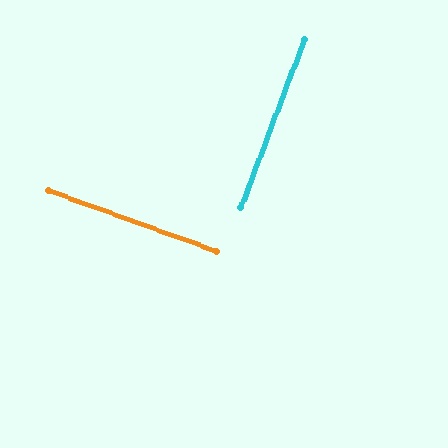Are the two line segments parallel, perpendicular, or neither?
Perpendicular — they meet at approximately 89°.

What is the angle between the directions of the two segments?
Approximately 89 degrees.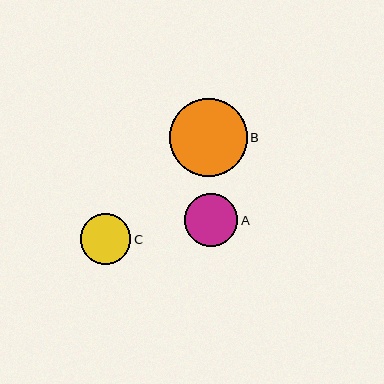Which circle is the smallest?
Circle C is the smallest with a size of approximately 51 pixels.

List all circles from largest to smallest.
From largest to smallest: B, A, C.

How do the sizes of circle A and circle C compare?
Circle A and circle C are approximately the same size.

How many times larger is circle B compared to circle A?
Circle B is approximately 1.5 times the size of circle A.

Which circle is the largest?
Circle B is the largest with a size of approximately 77 pixels.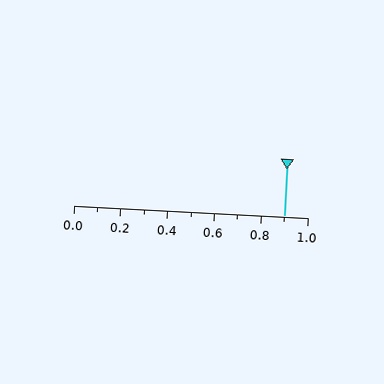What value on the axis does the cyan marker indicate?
The marker indicates approximately 0.9.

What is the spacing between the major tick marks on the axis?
The major ticks are spaced 0.2 apart.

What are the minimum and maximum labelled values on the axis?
The axis runs from 0.0 to 1.0.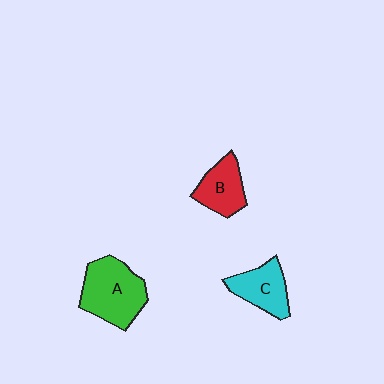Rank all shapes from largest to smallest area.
From largest to smallest: A (green), C (cyan), B (red).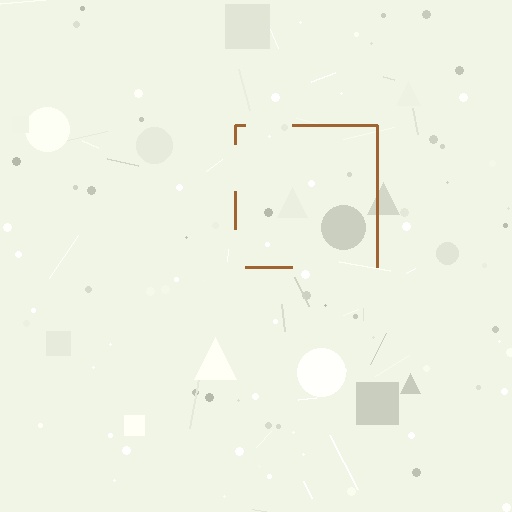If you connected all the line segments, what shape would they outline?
They would outline a square.